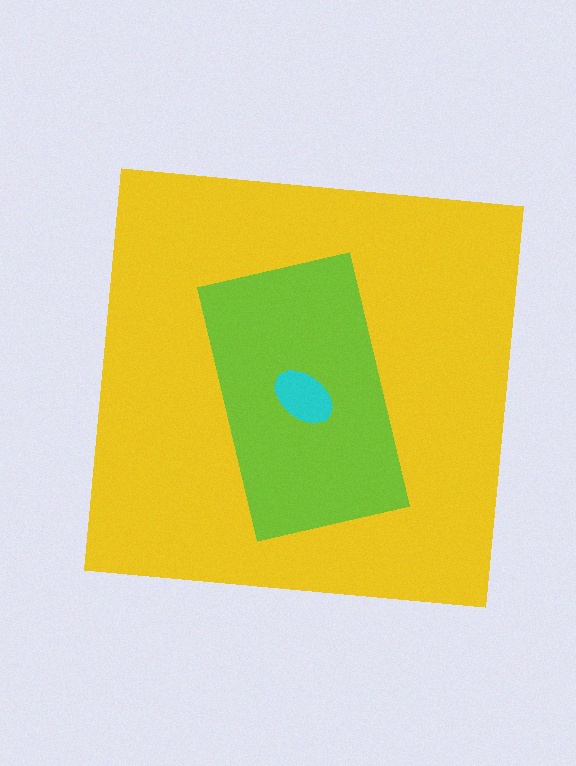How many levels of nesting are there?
3.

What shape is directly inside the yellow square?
The lime rectangle.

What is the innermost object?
The cyan ellipse.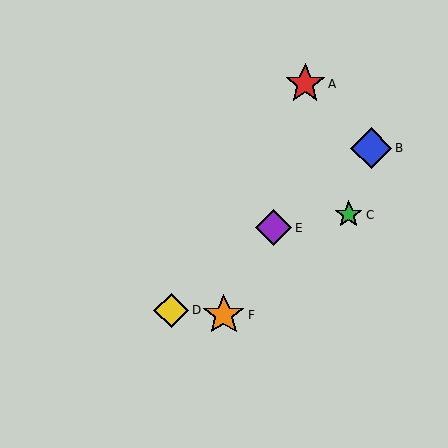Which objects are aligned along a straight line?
Objects B, D, E are aligned along a straight line.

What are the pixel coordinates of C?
Object C is at (349, 215).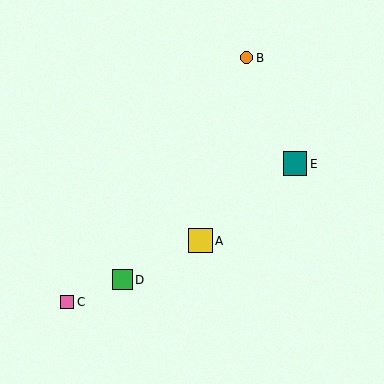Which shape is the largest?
The yellow square (labeled A) is the largest.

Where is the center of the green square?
The center of the green square is at (122, 280).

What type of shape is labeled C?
Shape C is a pink square.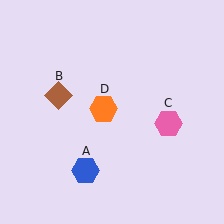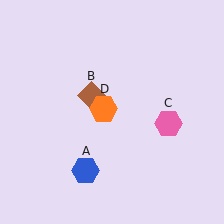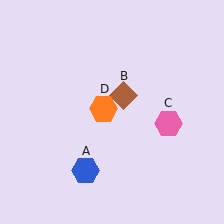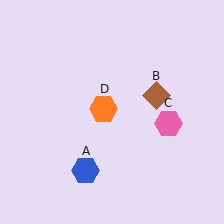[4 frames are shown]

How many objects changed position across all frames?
1 object changed position: brown diamond (object B).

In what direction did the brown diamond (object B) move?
The brown diamond (object B) moved right.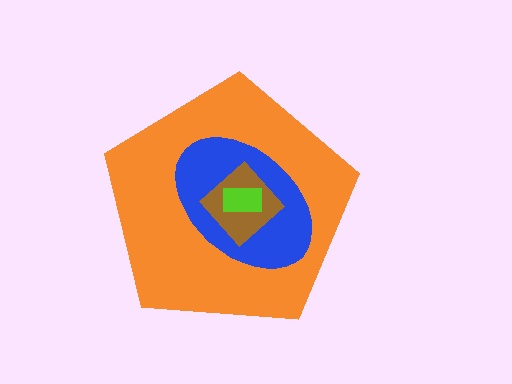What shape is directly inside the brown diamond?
The lime rectangle.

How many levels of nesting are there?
4.